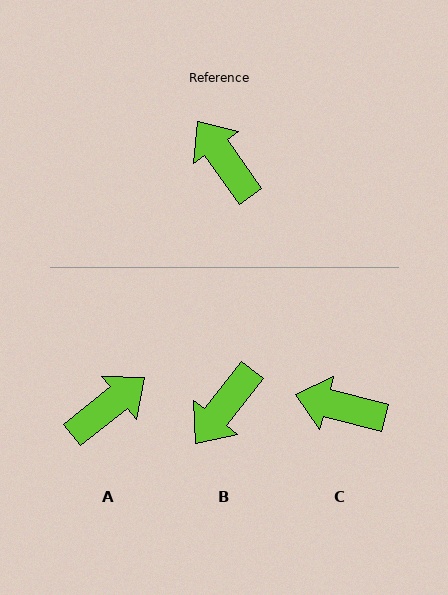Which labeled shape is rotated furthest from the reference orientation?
B, about 108 degrees away.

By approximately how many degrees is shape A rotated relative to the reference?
Approximately 87 degrees clockwise.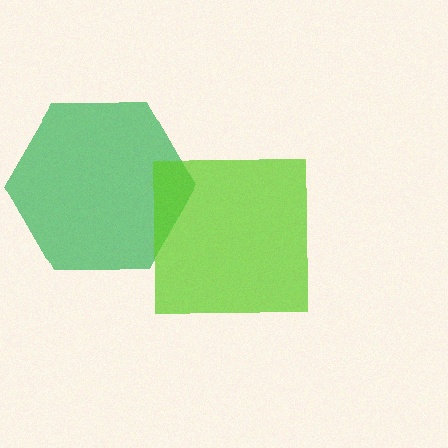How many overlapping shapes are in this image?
There are 2 overlapping shapes in the image.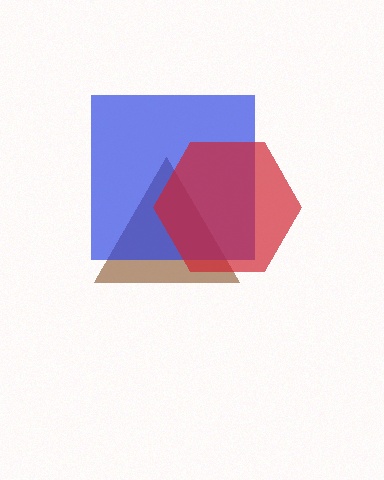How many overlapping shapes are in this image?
There are 3 overlapping shapes in the image.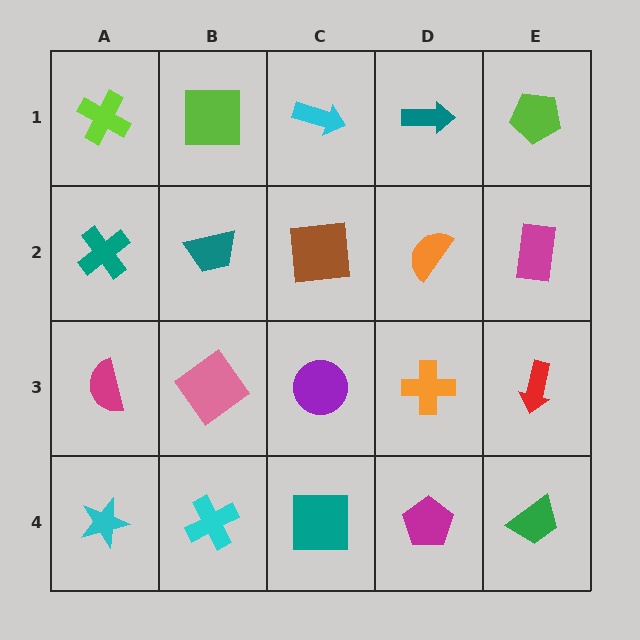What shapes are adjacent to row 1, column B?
A teal trapezoid (row 2, column B), a lime cross (row 1, column A), a cyan arrow (row 1, column C).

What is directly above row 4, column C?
A purple circle.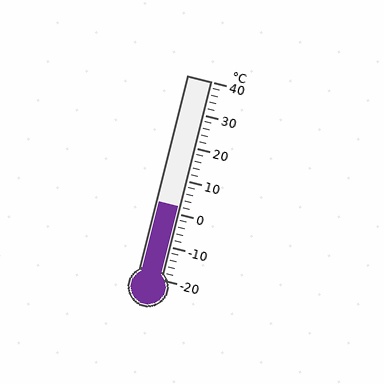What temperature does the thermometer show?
The thermometer shows approximately 2°C.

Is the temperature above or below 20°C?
The temperature is below 20°C.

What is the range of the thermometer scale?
The thermometer scale ranges from -20°C to 40°C.